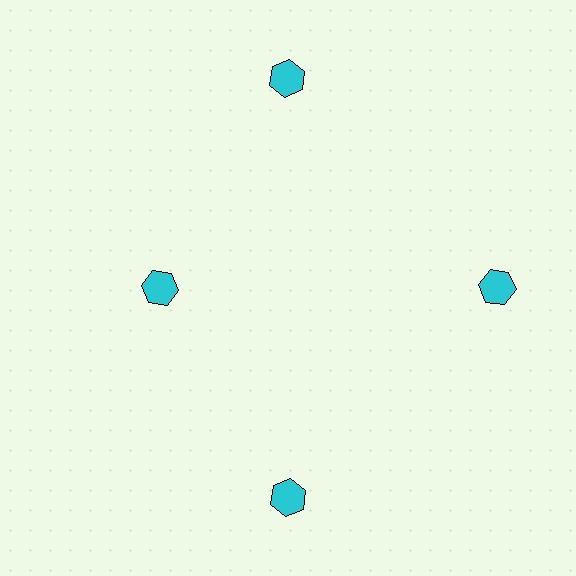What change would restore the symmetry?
The symmetry would be restored by moving it outward, back onto the ring so that all 4 hexagons sit at equal angles and equal distance from the center.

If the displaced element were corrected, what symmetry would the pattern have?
It would have 4-fold rotational symmetry — the pattern would map onto itself every 90 degrees.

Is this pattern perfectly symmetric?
No. The 4 cyan hexagons are arranged in a ring, but one element near the 9 o'clock position is pulled inward toward the center, breaking the 4-fold rotational symmetry.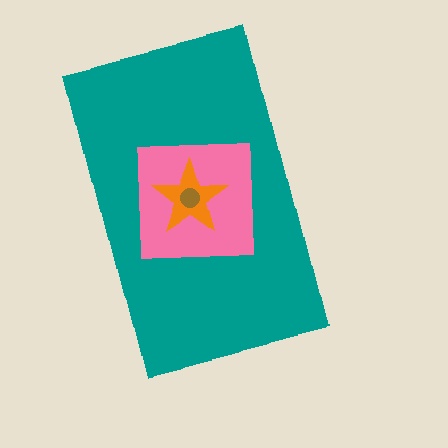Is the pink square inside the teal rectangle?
Yes.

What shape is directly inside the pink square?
The orange star.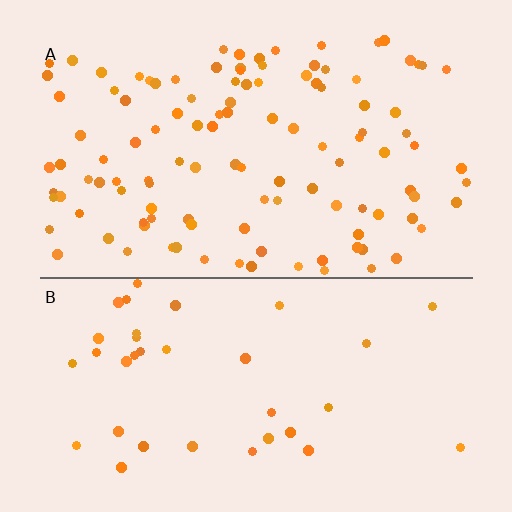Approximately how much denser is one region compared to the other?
Approximately 3.1× — region A over region B.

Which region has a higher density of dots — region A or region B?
A (the top).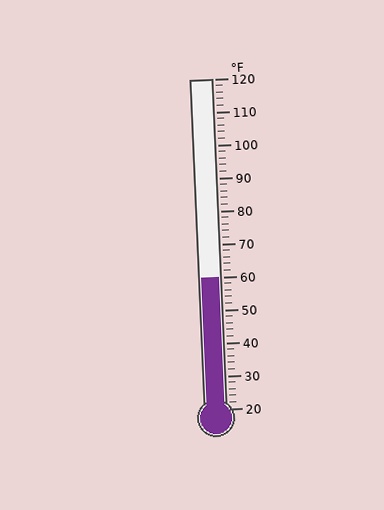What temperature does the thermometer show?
The thermometer shows approximately 60°F.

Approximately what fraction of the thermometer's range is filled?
The thermometer is filled to approximately 40% of its range.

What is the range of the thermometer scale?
The thermometer scale ranges from 20°F to 120°F.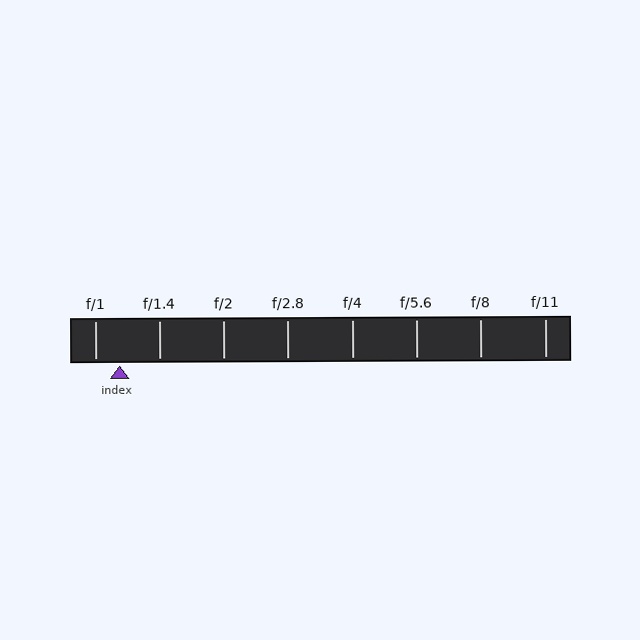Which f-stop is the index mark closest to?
The index mark is closest to f/1.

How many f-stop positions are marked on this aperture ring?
There are 8 f-stop positions marked.